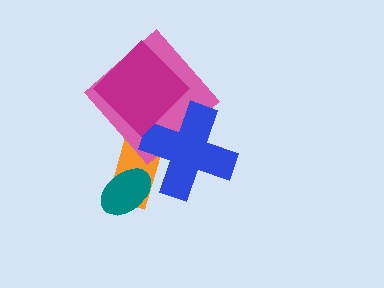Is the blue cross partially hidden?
Yes, it is partially covered by another shape.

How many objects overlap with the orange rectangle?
2 objects overlap with the orange rectangle.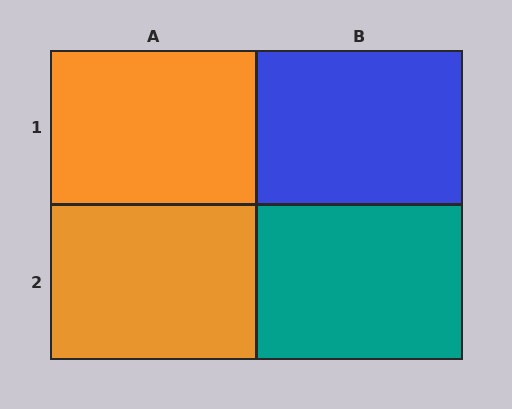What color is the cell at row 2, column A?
Orange.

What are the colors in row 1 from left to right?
Orange, blue.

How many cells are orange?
2 cells are orange.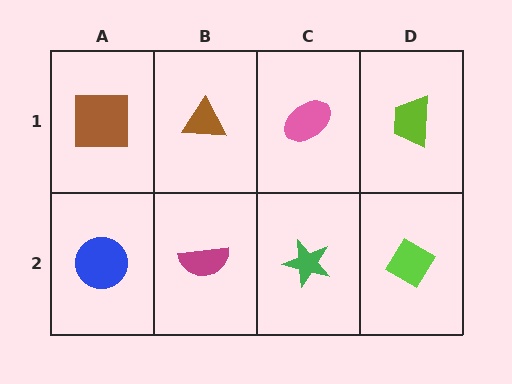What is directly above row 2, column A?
A brown square.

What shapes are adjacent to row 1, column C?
A green star (row 2, column C), a brown triangle (row 1, column B), a lime trapezoid (row 1, column D).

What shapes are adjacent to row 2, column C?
A pink ellipse (row 1, column C), a magenta semicircle (row 2, column B), a lime diamond (row 2, column D).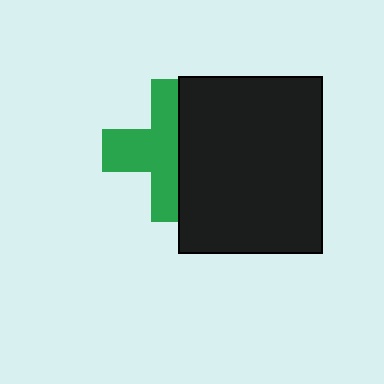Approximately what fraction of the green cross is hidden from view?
Roughly 45% of the green cross is hidden behind the black rectangle.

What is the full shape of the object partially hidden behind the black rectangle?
The partially hidden object is a green cross.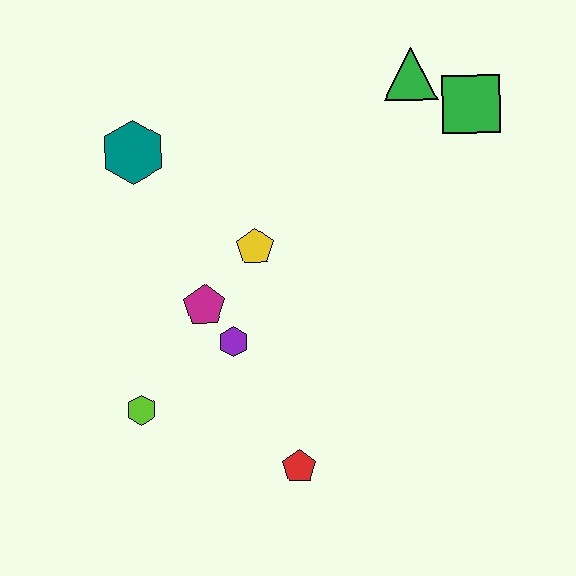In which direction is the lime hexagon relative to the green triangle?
The lime hexagon is below the green triangle.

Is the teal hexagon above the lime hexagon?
Yes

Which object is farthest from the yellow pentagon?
The green square is farthest from the yellow pentagon.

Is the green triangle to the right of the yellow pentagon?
Yes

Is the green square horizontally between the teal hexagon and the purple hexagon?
No